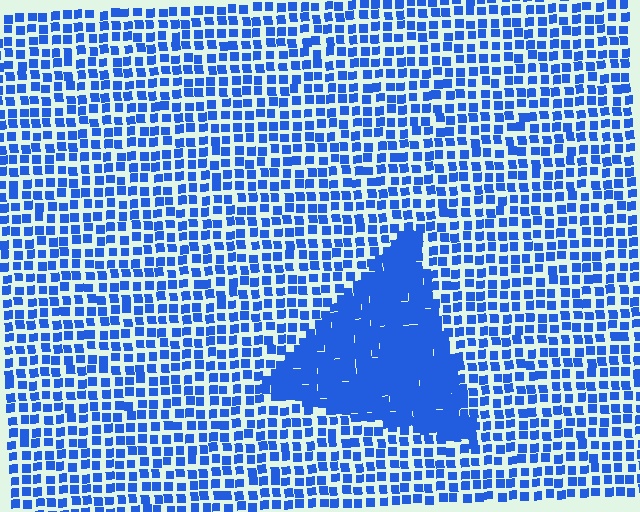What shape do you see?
I see a triangle.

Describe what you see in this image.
The image contains small blue elements arranged at two different densities. A triangle-shaped region is visible where the elements are more densely packed than the surrounding area.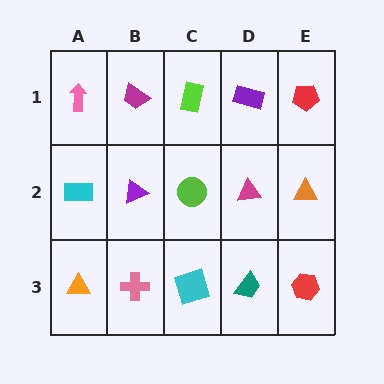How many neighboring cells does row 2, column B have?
4.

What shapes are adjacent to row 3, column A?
A cyan rectangle (row 2, column A), a pink cross (row 3, column B).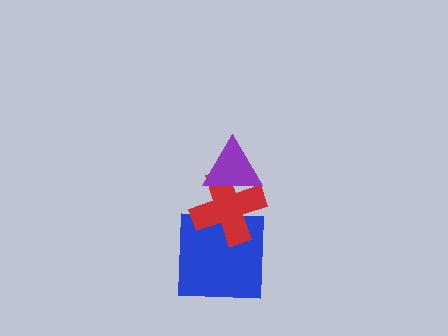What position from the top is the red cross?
The red cross is 2nd from the top.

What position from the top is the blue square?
The blue square is 3rd from the top.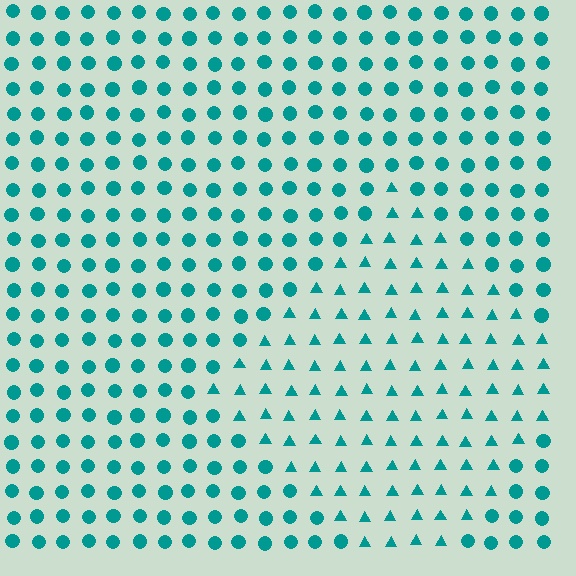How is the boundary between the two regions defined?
The boundary is defined by a change in element shape: triangles inside vs. circles outside. All elements share the same color and spacing.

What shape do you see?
I see a diamond.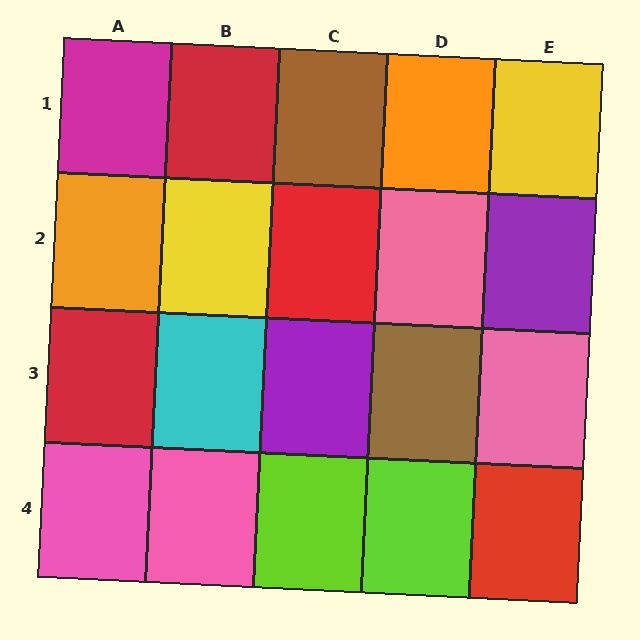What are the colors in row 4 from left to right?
Pink, pink, lime, lime, red.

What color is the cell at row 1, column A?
Magenta.